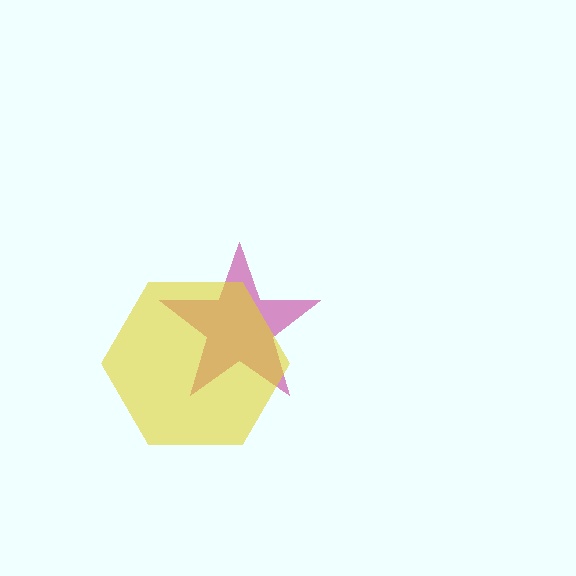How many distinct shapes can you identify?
There are 2 distinct shapes: a magenta star, a yellow hexagon.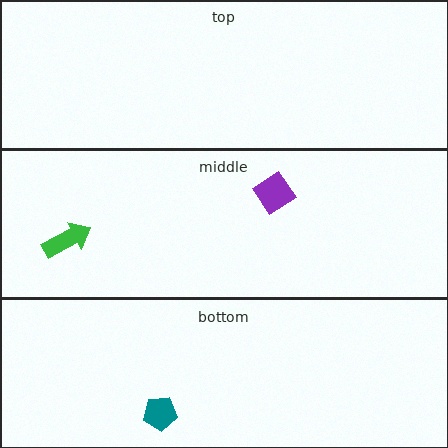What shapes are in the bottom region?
The teal pentagon.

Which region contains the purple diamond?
The middle region.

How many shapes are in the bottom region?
1.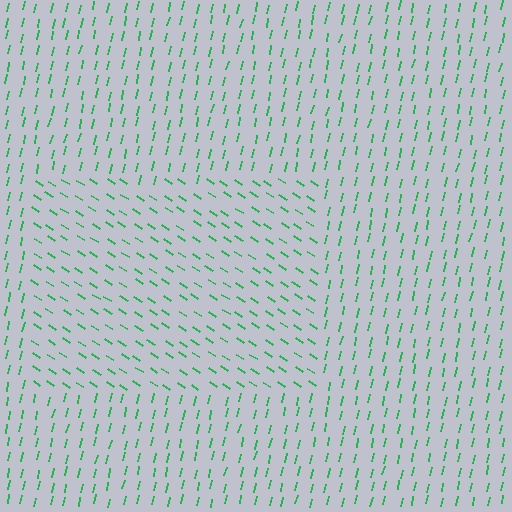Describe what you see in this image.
The image is filled with small green line segments. A rectangle region in the image has lines oriented differently from the surrounding lines, creating a visible texture boundary.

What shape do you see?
I see a rectangle.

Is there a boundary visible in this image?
Yes, there is a texture boundary formed by a change in line orientation.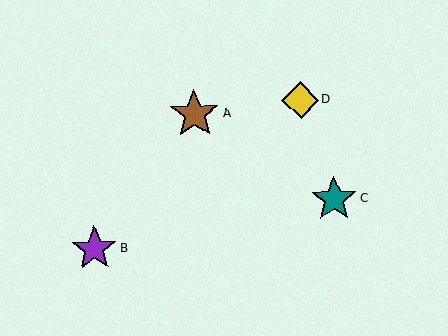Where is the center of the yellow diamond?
The center of the yellow diamond is at (300, 100).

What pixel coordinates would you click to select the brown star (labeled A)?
Click at (194, 114) to select the brown star A.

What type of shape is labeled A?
Shape A is a brown star.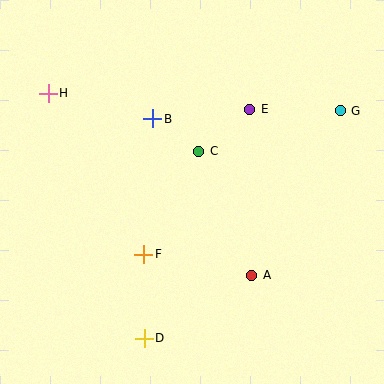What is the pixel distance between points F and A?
The distance between F and A is 110 pixels.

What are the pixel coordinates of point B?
Point B is at (153, 119).